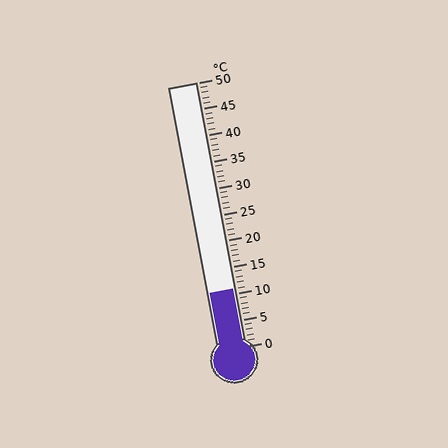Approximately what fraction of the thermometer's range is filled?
The thermometer is filled to approximately 20% of its range.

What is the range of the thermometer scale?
The thermometer scale ranges from 0°C to 50°C.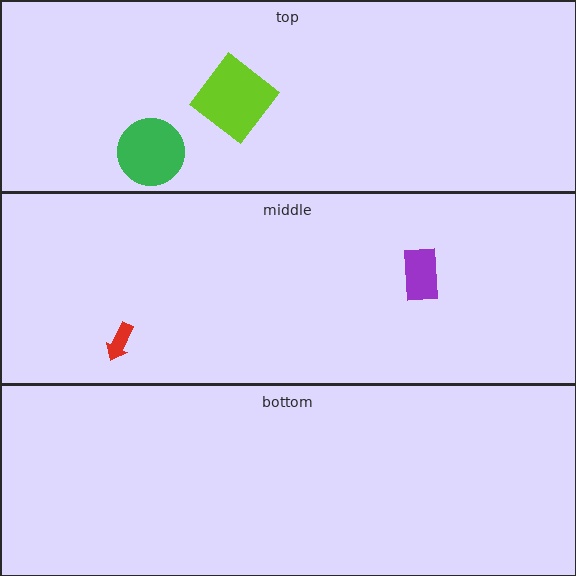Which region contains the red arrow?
The middle region.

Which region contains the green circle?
The top region.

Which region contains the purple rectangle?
The middle region.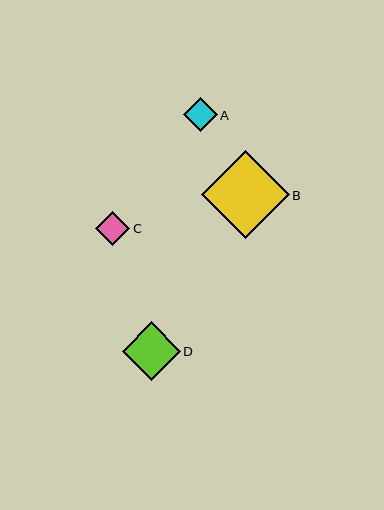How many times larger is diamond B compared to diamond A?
Diamond B is approximately 2.6 times the size of diamond A.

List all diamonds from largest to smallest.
From largest to smallest: B, D, A, C.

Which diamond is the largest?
Diamond B is the largest with a size of approximately 87 pixels.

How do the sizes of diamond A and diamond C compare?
Diamond A and diamond C are approximately the same size.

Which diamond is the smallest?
Diamond C is the smallest with a size of approximately 34 pixels.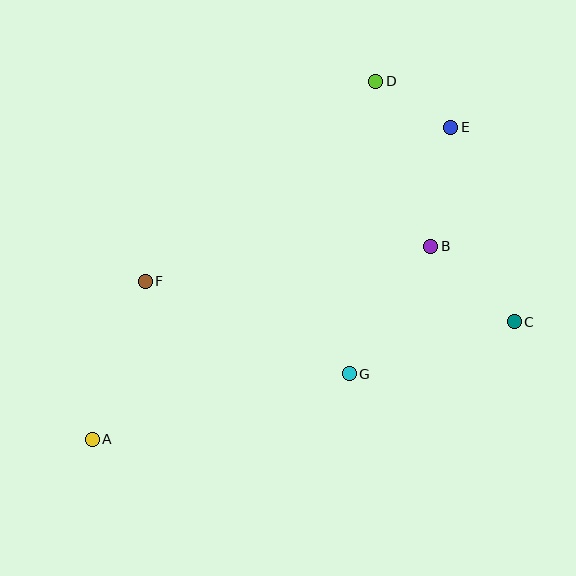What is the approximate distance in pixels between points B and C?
The distance between B and C is approximately 113 pixels.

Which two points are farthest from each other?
Points A and E are farthest from each other.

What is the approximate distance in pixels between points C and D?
The distance between C and D is approximately 278 pixels.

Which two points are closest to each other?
Points D and E are closest to each other.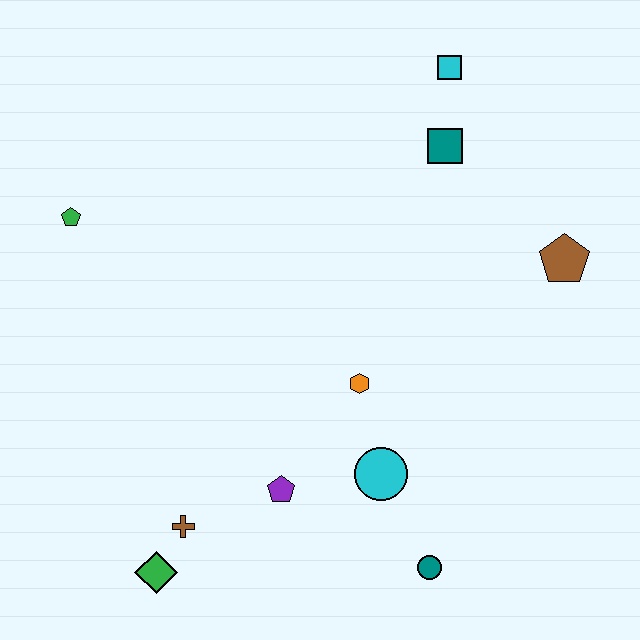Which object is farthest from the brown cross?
The cyan square is farthest from the brown cross.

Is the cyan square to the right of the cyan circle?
Yes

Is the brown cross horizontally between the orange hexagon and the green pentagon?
Yes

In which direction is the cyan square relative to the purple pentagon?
The cyan square is above the purple pentagon.